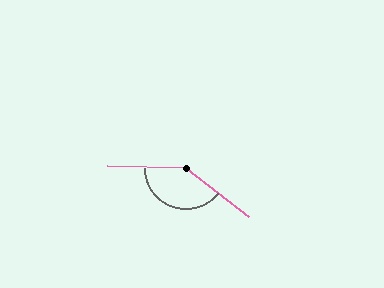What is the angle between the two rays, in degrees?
Approximately 144 degrees.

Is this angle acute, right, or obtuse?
It is obtuse.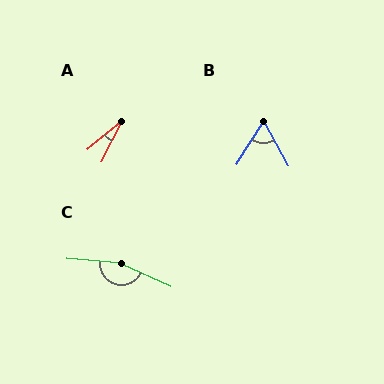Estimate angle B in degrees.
Approximately 61 degrees.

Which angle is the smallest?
A, at approximately 24 degrees.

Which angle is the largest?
C, at approximately 160 degrees.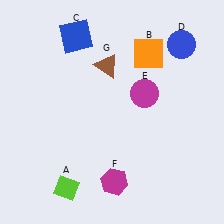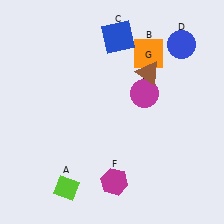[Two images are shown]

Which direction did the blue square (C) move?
The blue square (C) moved right.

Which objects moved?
The objects that moved are: the blue square (C), the brown triangle (G).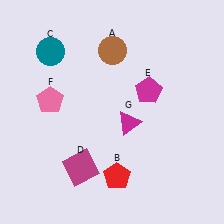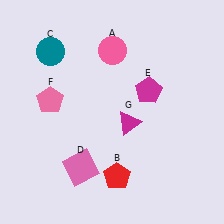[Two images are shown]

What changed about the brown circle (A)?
In Image 1, A is brown. In Image 2, it changed to pink.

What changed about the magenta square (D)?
In Image 1, D is magenta. In Image 2, it changed to pink.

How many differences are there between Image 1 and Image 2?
There are 2 differences between the two images.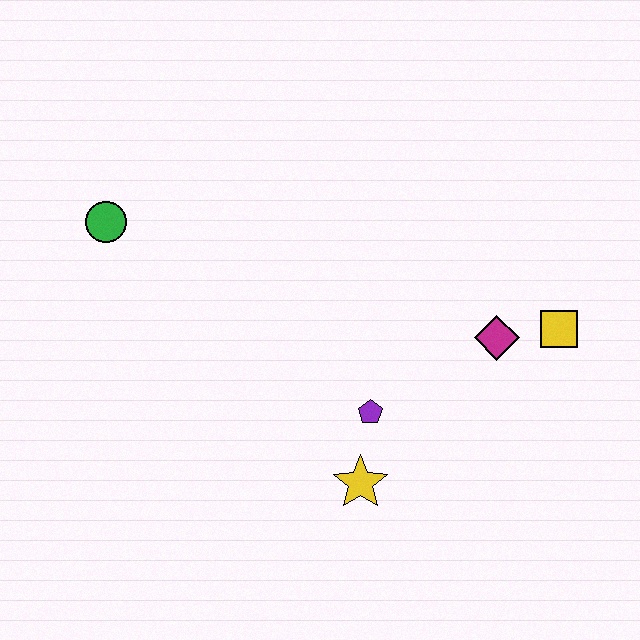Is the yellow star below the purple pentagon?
Yes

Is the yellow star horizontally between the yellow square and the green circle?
Yes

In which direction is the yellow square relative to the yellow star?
The yellow square is to the right of the yellow star.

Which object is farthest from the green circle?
The yellow square is farthest from the green circle.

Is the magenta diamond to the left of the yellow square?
Yes